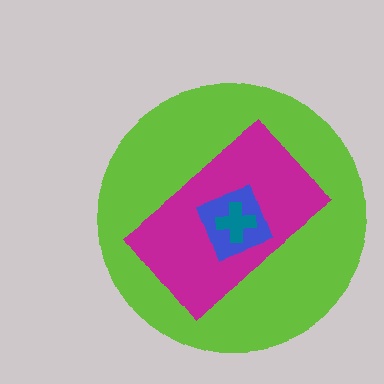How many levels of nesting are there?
4.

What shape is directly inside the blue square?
The teal cross.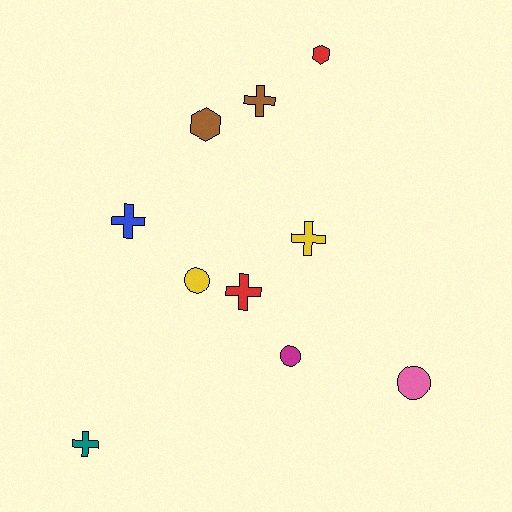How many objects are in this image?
There are 10 objects.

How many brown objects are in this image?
There are 2 brown objects.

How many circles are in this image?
There are 3 circles.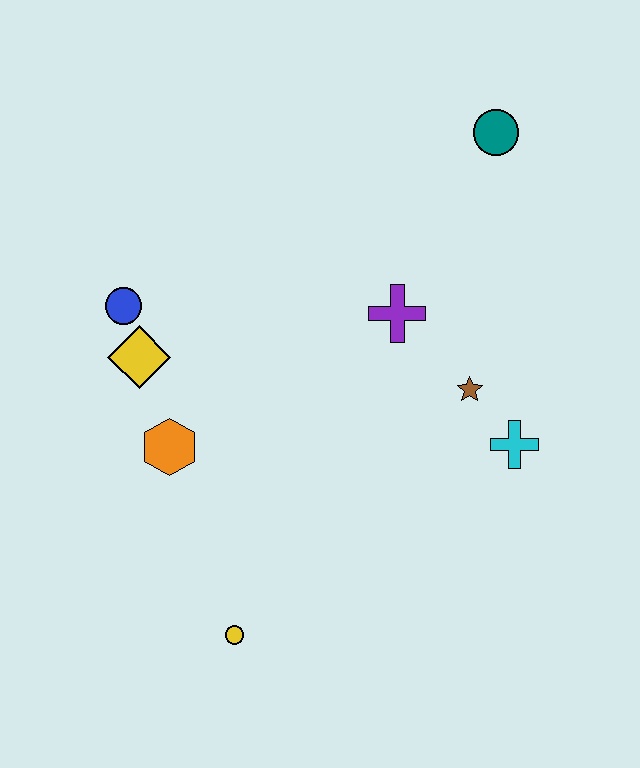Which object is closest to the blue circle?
The yellow diamond is closest to the blue circle.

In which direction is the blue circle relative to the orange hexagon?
The blue circle is above the orange hexagon.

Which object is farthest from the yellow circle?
The teal circle is farthest from the yellow circle.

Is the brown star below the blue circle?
Yes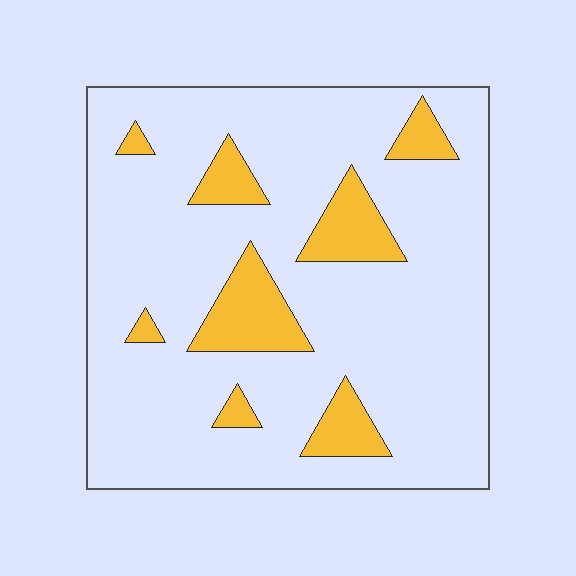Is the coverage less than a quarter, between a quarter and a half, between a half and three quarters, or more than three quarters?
Less than a quarter.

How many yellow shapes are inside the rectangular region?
8.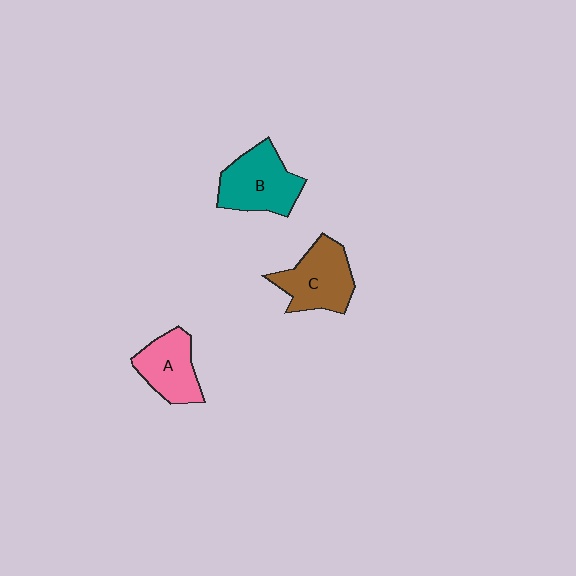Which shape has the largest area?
Shape B (teal).